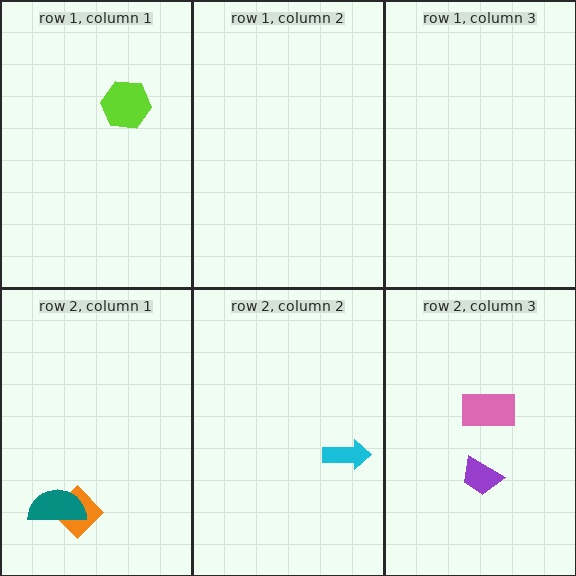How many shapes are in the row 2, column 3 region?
2.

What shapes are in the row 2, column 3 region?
The purple trapezoid, the pink rectangle.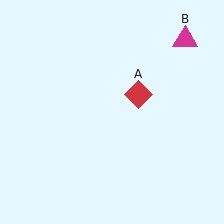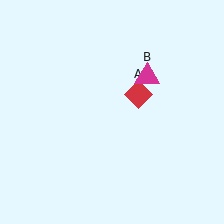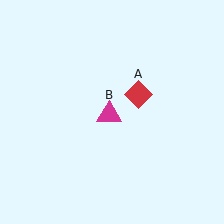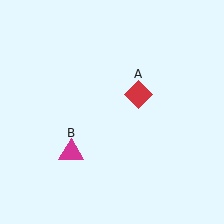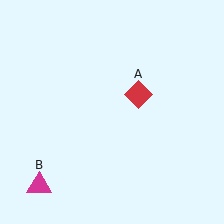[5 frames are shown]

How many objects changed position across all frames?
1 object changed position: magenta triangle (object B).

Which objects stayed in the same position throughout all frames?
Red diamond (object A) remained stationary.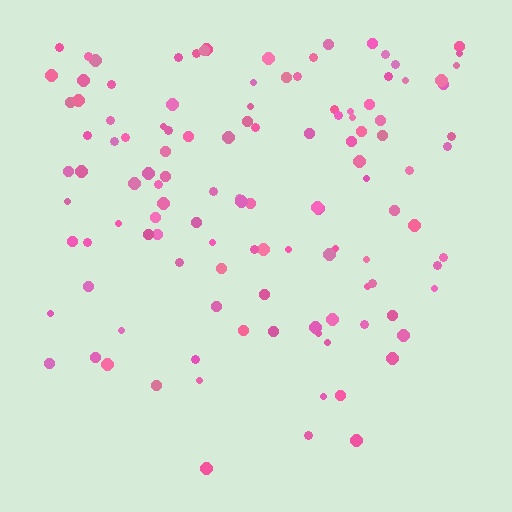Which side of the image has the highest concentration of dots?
The top.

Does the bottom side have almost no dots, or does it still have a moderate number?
Still a moderate number, just noticeably fewer than the top.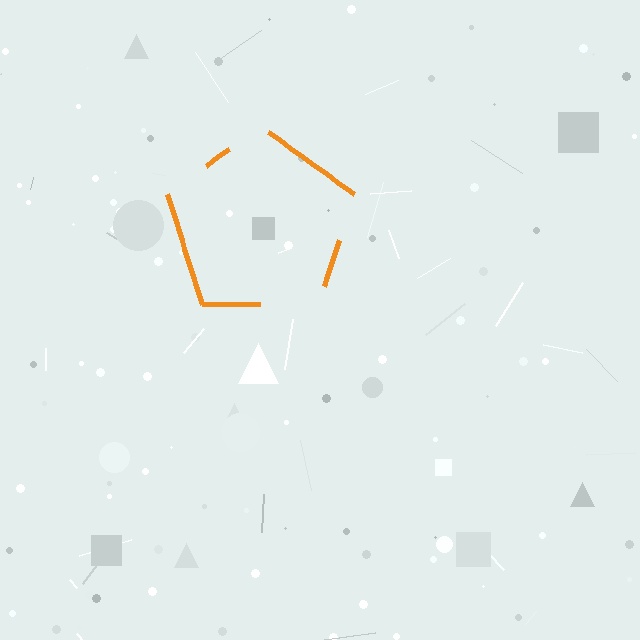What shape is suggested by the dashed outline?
The dashed outline suggests a pentagon.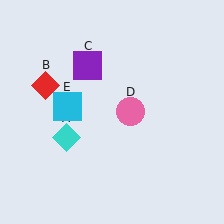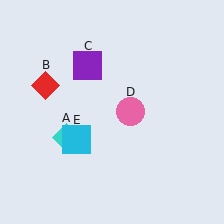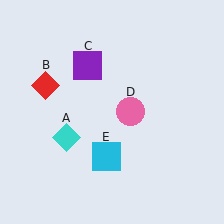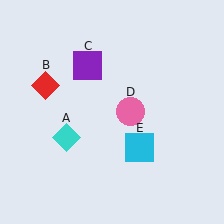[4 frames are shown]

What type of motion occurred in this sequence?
The cyan square (object E) rotated counterclockwise around the center of the scene.